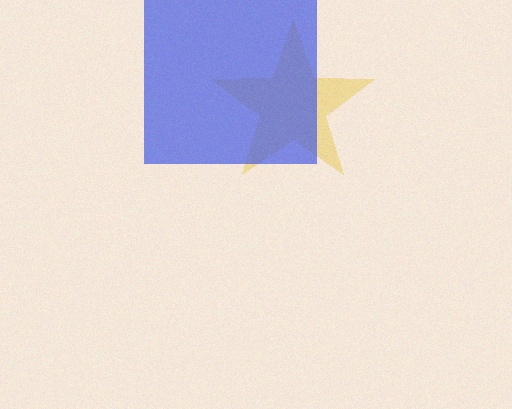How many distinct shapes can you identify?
There are 2 distinct shapes: a yellow star, a blue square.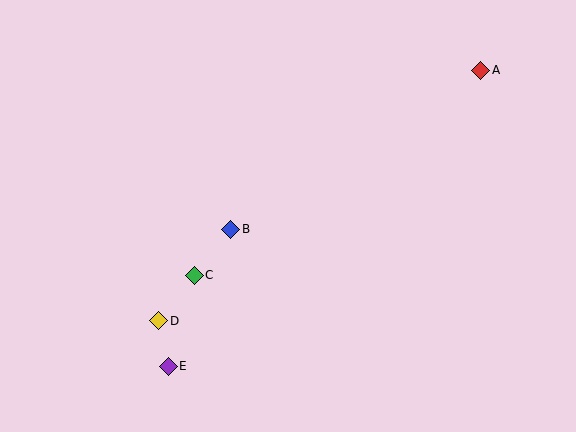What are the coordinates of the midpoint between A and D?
The midpoint between A and D is at (320, 196).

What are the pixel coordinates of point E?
Point E is at (168, 366).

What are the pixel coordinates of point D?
Point D is at (159, 321).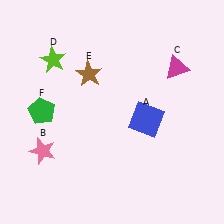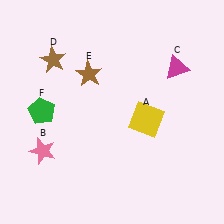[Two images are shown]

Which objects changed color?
A changed from blue to yellow. D changed from lime to brown.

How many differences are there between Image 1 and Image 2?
There are 2 differences between the two images.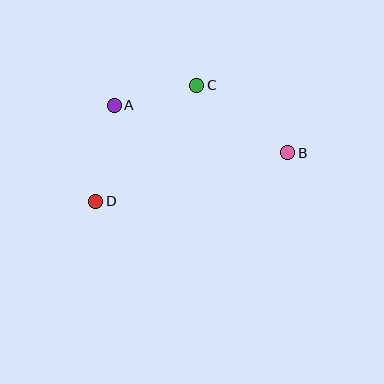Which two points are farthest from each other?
Points B and D are farthest from each other.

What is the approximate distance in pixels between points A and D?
The distance between A and D is approximately 98 pixels.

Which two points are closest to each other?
Points A and C are closest to each other.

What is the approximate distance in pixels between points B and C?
The distance between B and C is approximately 114 pixels.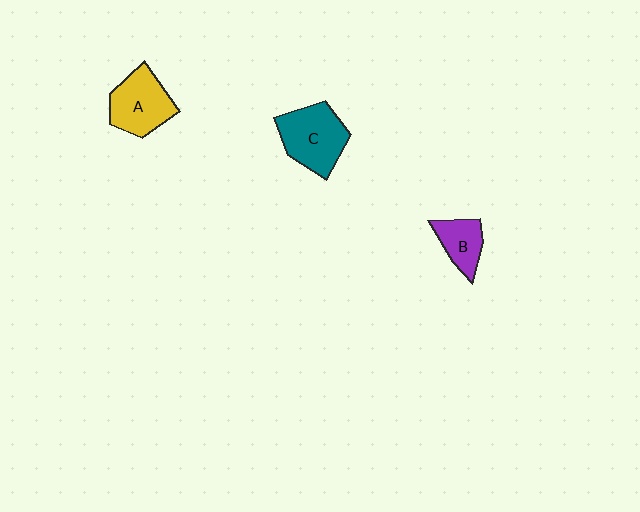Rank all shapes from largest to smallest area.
From largest to smallest: C (teal), A (yellow), B (purple).